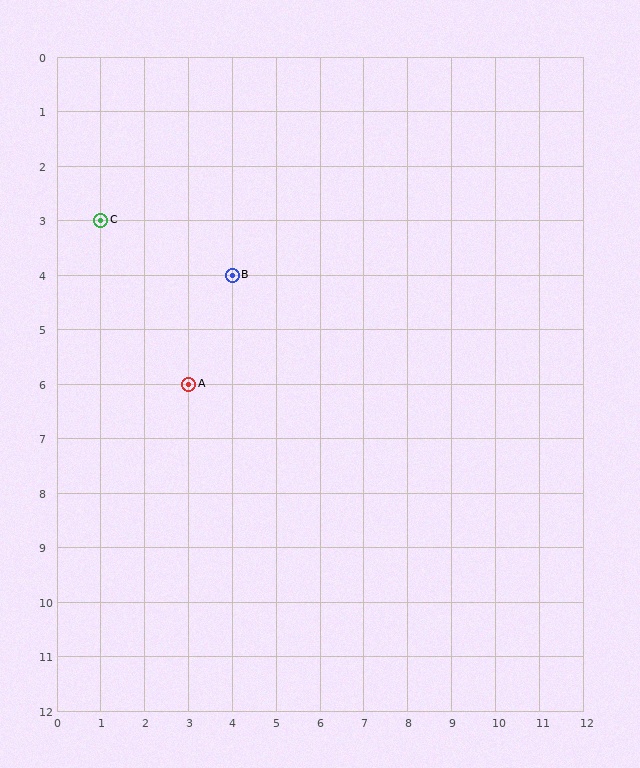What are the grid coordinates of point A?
Point A is at grid coordinates (3, 6).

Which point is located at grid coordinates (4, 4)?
Point B is at (4, 4).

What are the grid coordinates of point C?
Point C is at grid coordinates (1, 3).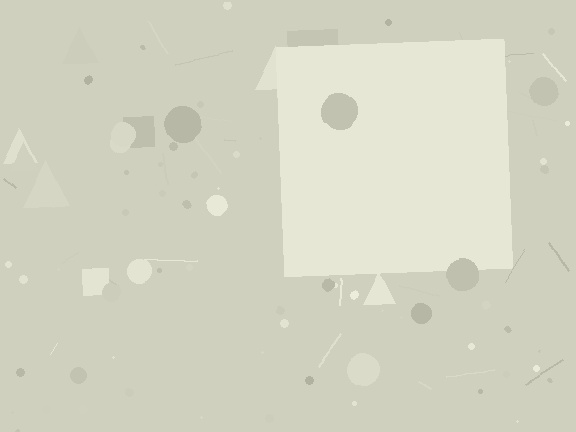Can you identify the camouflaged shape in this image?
The camouflaged shape is a square.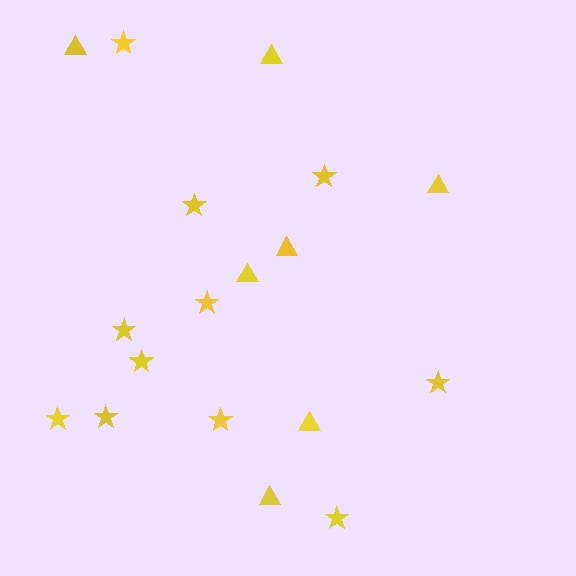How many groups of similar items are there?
There are 2 groups: one group of triangles (7) and one group of stars (11).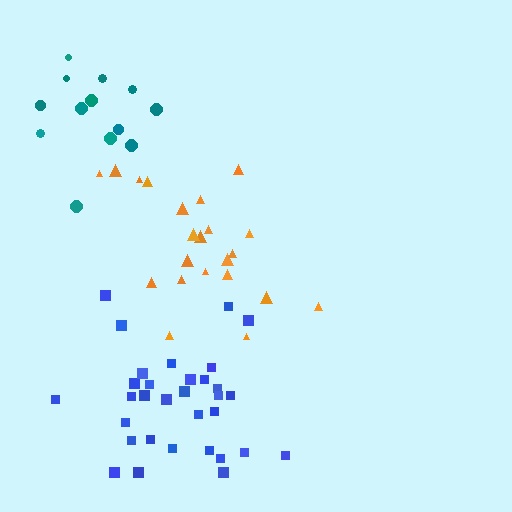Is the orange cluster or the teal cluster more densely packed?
Orange.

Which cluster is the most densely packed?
Blue.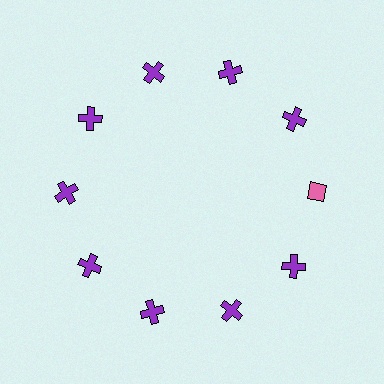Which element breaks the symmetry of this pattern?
The pink diamond at roughly the 3 o'clock position breaks the symmetry. All other shapes are purple crosses.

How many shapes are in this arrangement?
There are 10 shapes arranged in a ring pattern.